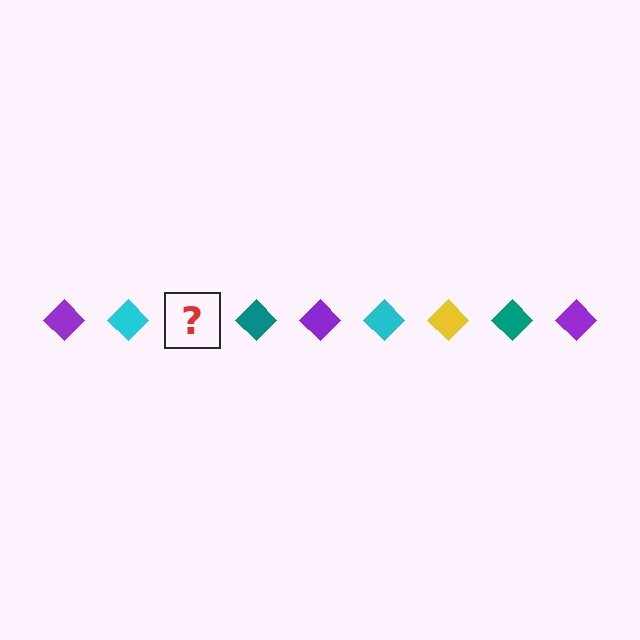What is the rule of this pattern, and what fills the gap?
The rule is that the pattern cycles through purple, cyan, yellow, teal diamonds. The gap should be filled with a yellow diamond.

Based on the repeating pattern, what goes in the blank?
The blank should be a yellow diamond.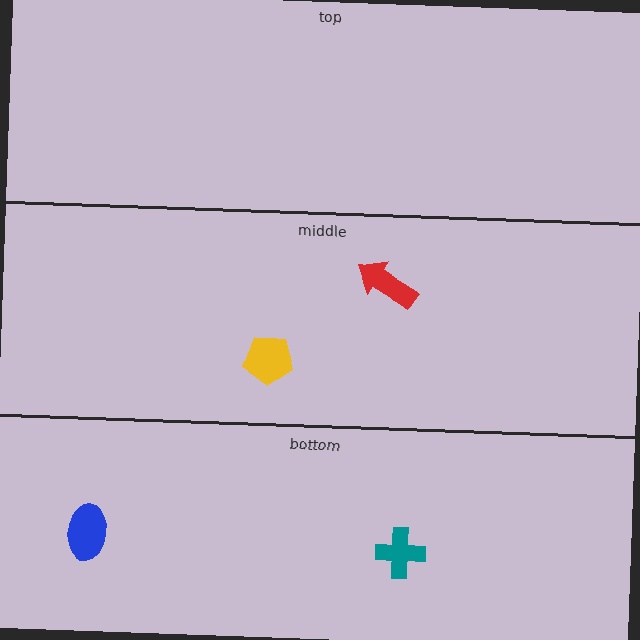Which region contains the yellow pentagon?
The middle region.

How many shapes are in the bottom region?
2.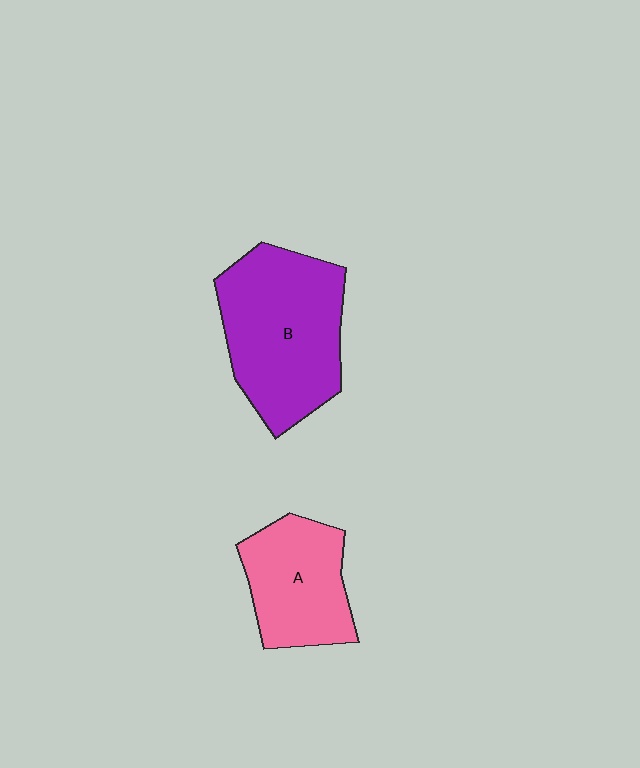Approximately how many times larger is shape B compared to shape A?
Approximately 1.5 times.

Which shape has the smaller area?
Shape A (pink).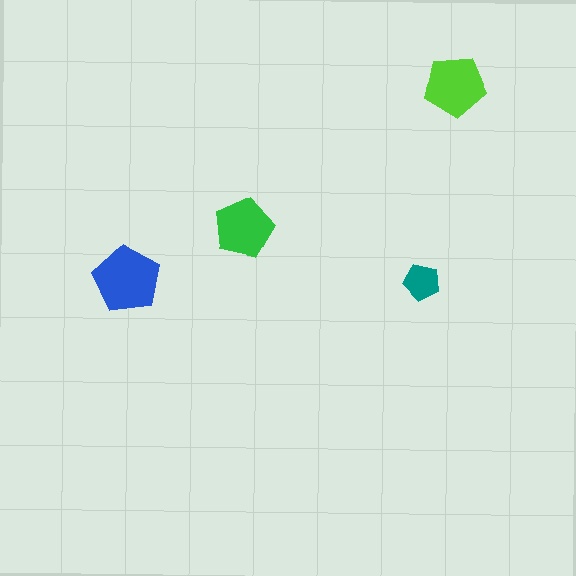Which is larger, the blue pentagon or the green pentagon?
The blue one.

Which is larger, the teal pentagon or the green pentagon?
The green one.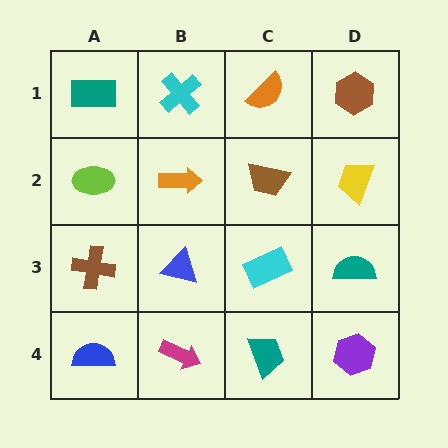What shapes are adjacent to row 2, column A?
A teal rectangle (row 1, column A), a brown cross (row 3, column A), an orange arrow (row 2, column B).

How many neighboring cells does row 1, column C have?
3.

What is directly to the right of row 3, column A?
A blue triangle.